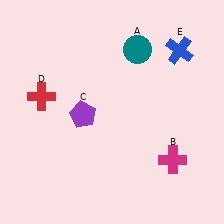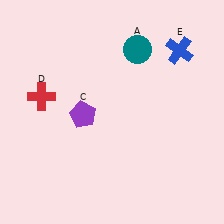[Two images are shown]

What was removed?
The magenta cross (B) was removed in Image 2.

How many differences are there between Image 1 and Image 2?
There is 1 difference between the two images.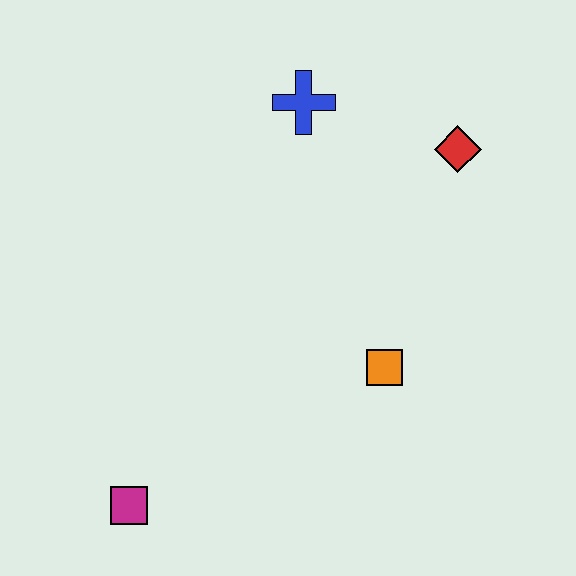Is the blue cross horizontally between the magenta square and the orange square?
Yes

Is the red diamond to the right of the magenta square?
Yes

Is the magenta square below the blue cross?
Yes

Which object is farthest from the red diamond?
The magenta square is farthest from the red diamond.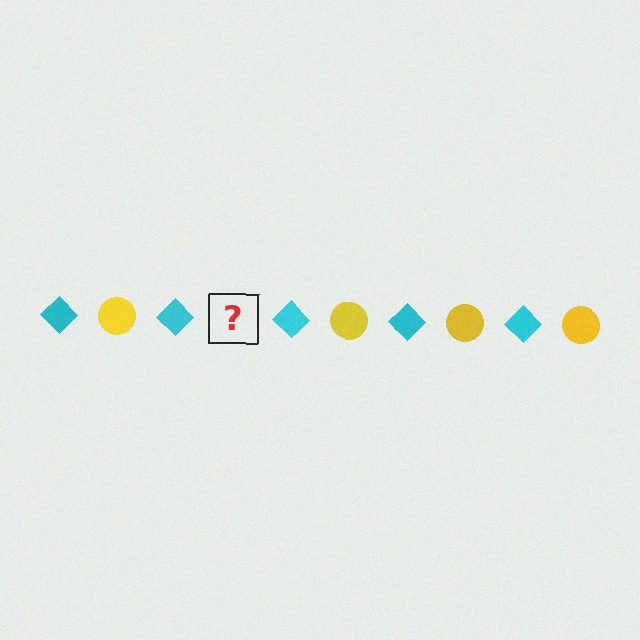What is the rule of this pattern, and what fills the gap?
The rule is that the pattern alternates between cyan diamond and yellow circle. The gap should be filled with a yellow circle.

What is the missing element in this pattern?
The missing element is a yellow circle.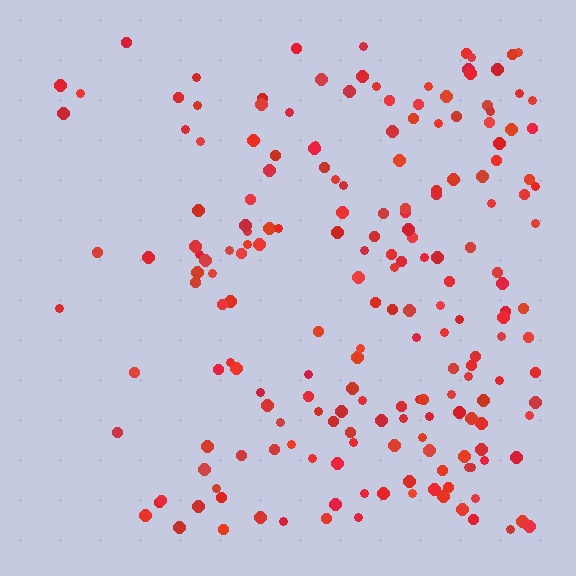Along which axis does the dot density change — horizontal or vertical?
Horizontal.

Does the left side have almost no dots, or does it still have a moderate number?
Still a moderate number, just noticeably fewer than the right.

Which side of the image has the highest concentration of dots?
The right.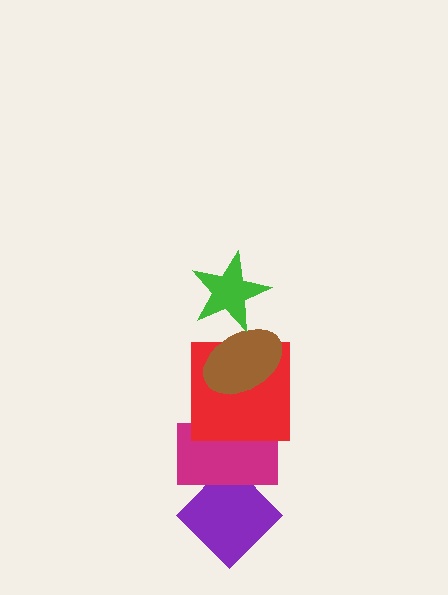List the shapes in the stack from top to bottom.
From top to bottom: the green star, the brown ellipse, the red square, the magenta rectangle, the purple diamond.